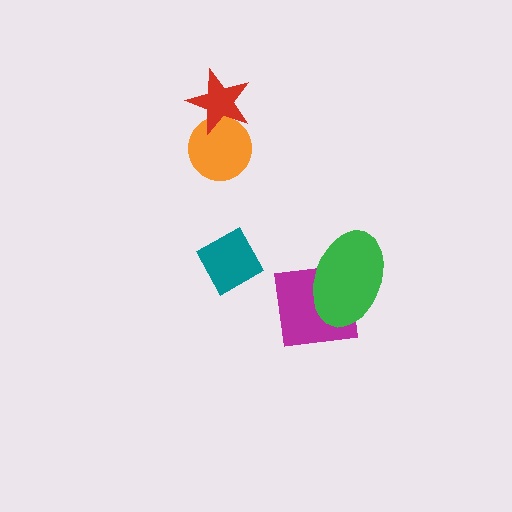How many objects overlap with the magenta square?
1 object overlaps with the magenta square.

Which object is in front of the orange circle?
The red star is in front of the orange circle.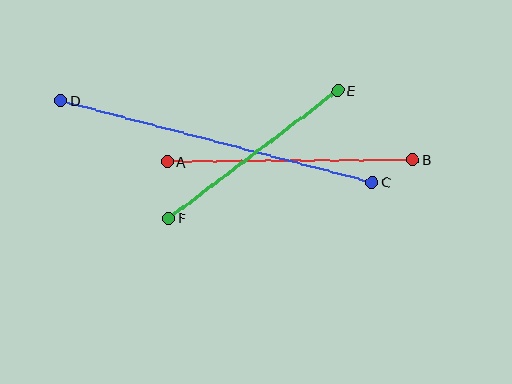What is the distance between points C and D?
The distance is approximately 322 pixels.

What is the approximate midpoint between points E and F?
The midpoint is at approximately (253, 154) pixels.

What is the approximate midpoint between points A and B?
The midpoint is at approximately (290, 161) pixels.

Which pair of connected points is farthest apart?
Points C and D are farthest apart.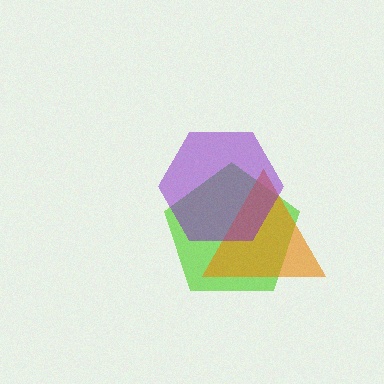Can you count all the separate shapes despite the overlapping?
Yes, there are 3 separate shapes.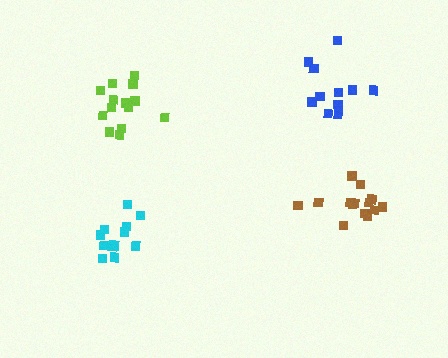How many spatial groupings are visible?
There are 4 spatial groupings.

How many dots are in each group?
Group 1: 14 dots, Group 2: 14 dots, Group 3: 11 dots, Group 4: 13 dots (52 total).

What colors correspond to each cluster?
The clusters are colored: lime, brown, blue, cyan.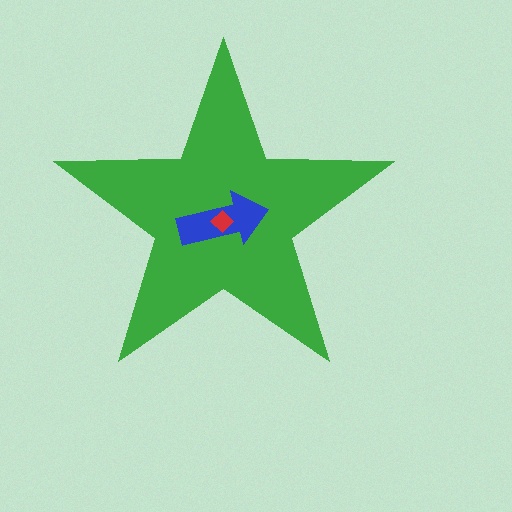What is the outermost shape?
The green star.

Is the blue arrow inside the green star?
Yes.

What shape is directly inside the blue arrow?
The red diamond.